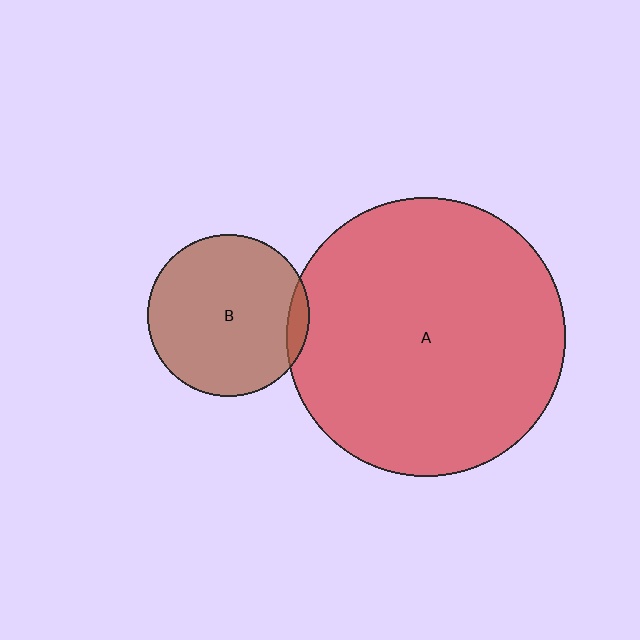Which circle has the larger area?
Circle A (red).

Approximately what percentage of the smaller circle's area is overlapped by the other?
Approximately 5%.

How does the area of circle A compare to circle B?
Approximately 3.0 times.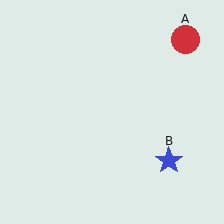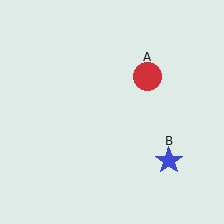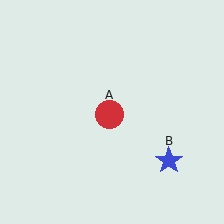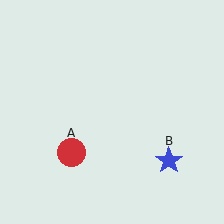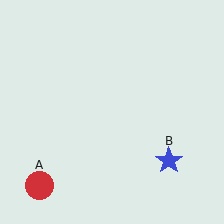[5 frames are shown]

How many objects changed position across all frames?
1 object changed position: red circle (object A).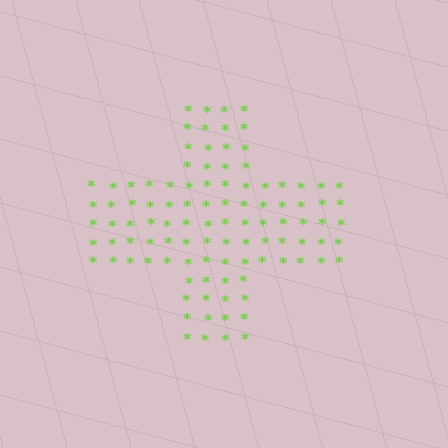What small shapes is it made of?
It is made of small asterisks.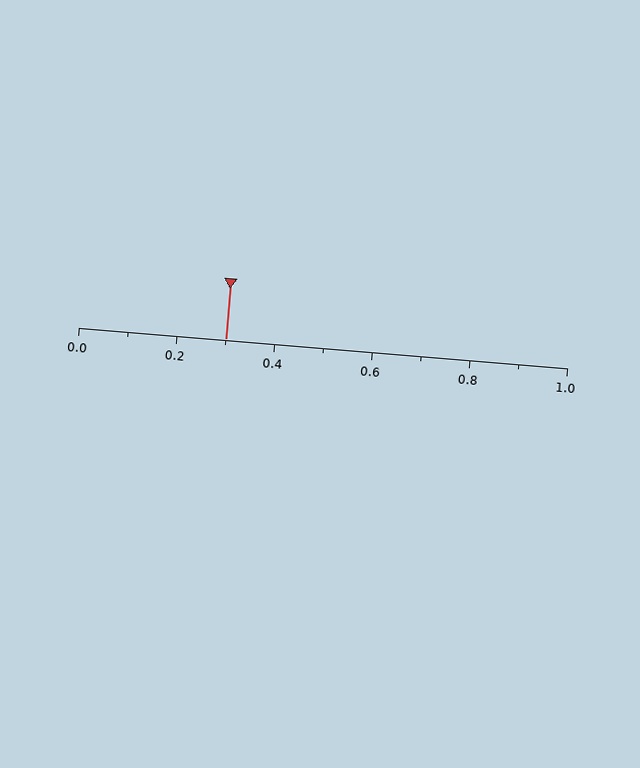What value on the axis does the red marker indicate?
The marker indicates approximately 0.3.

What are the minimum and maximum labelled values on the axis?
The axis runs from 0.0 to 1.0.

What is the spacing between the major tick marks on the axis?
The major ticks are spaced 0.2 apart.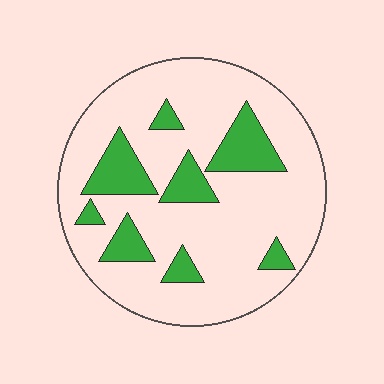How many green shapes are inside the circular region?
8.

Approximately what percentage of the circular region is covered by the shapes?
Approximately 20%.